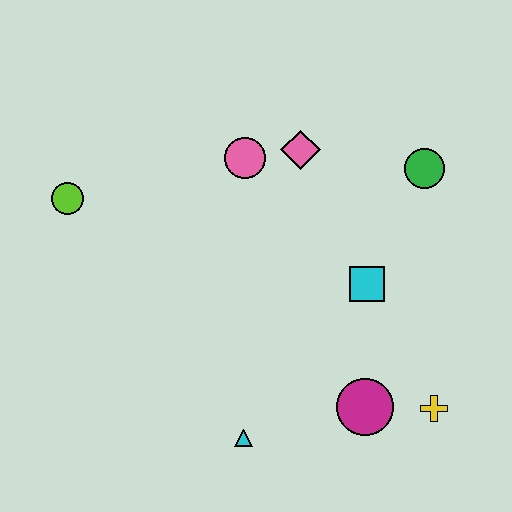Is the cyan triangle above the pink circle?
No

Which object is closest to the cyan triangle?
The magenta circle is closest to the cyan triangle.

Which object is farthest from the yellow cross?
The lime circle is farthest from the yellow cross.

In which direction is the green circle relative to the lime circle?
The green circle is to the right of the lime circle.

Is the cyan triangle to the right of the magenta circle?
No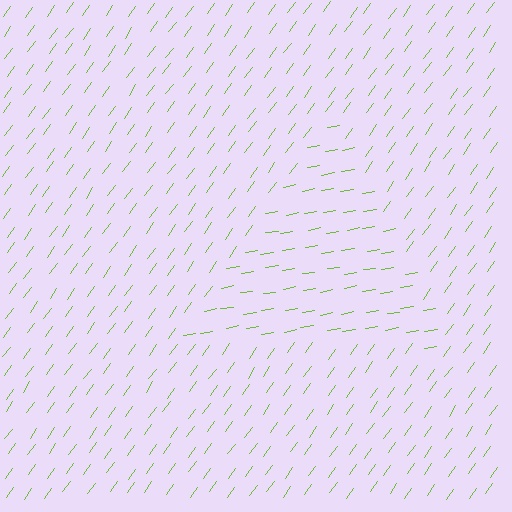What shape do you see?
I see a triangle.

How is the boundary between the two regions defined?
The boundary is defined purely by a change in line orientation (approximately 45 degrees difference). All lines are the same color and thickness.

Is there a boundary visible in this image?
Yes, there is a texture boundary formed by a change in line orientation.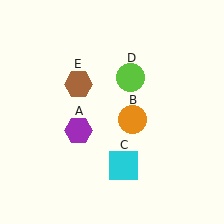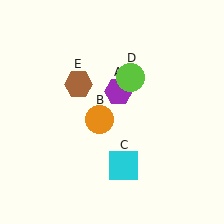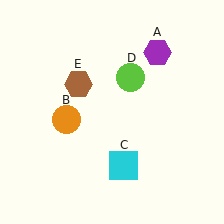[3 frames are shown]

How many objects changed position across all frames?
2 objects changed position: purple hexagon (object A), orange circle (object B).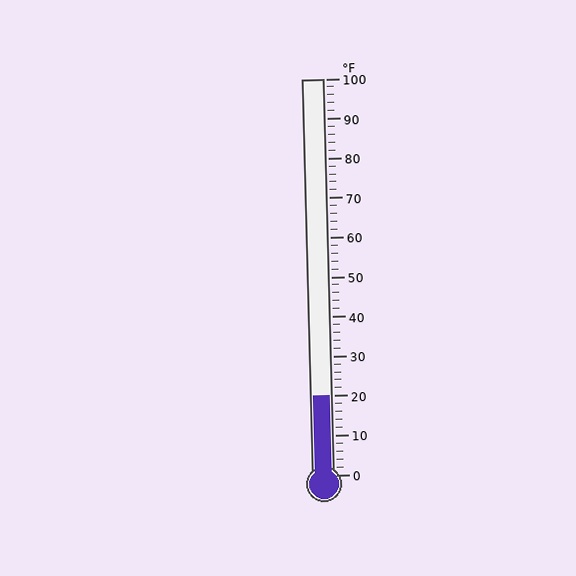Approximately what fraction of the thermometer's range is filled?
The thermometer is filled to approximately 20% of its range.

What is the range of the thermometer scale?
The thermometer scale ranges from 0°F to 100°F.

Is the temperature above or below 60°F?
The temperature is below 60°F.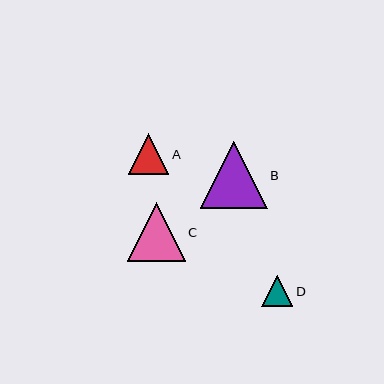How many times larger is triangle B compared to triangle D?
Triangle B is approximately 2.1 times the size of triangle D.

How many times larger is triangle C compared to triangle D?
Triangle C is approximately 1.9 times the size of triangle D.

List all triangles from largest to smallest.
From largest to smallest: B, C, A, D.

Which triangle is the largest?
Triangle B is the largest with a size of approximately 67 pixels.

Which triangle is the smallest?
Triangle D is the smallest with a size of approximately 31 pixels.